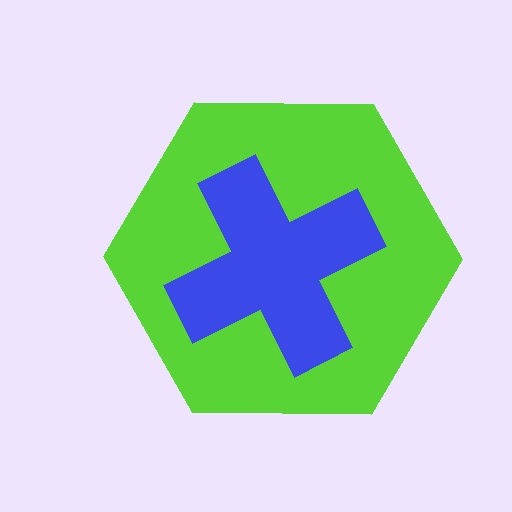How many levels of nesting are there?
2.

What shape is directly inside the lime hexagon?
The blue cross.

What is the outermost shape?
The lime hexagon.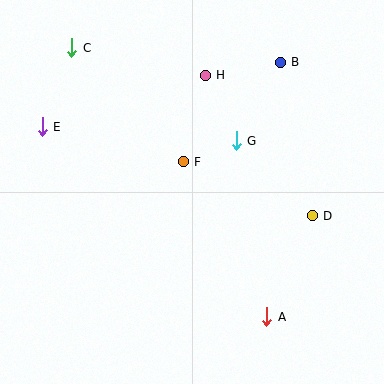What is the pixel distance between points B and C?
The distance between B and C is 209 pixels.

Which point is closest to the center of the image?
Point F at (183, 162) is closest to the center.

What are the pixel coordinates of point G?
Point G is at (236, 141).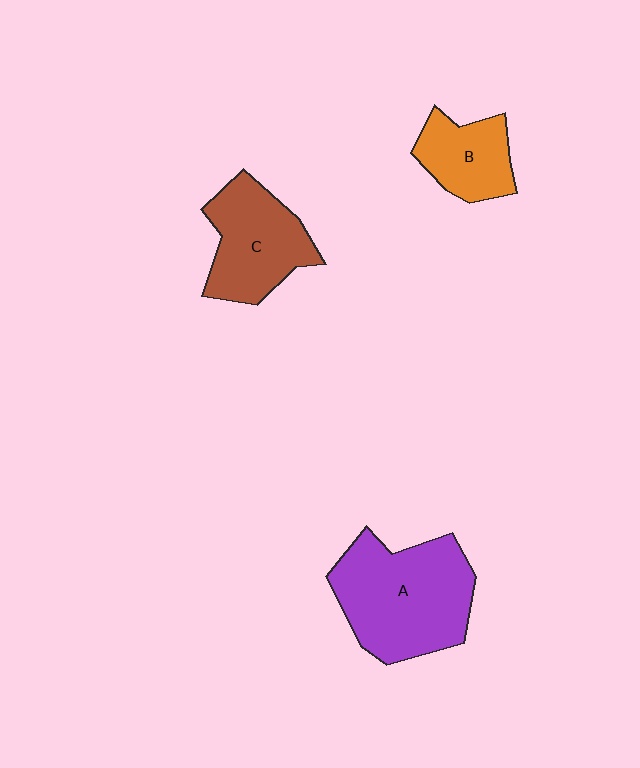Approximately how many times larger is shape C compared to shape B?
Approximately 1.4 times.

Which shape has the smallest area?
Shape B (orange).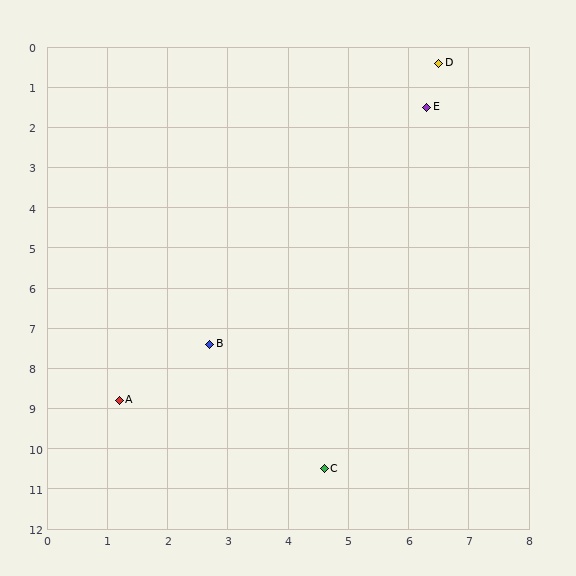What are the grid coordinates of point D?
Point D is at approximately (6.5, 0.4).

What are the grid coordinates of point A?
Point A is at approximately (1.2, 8.8).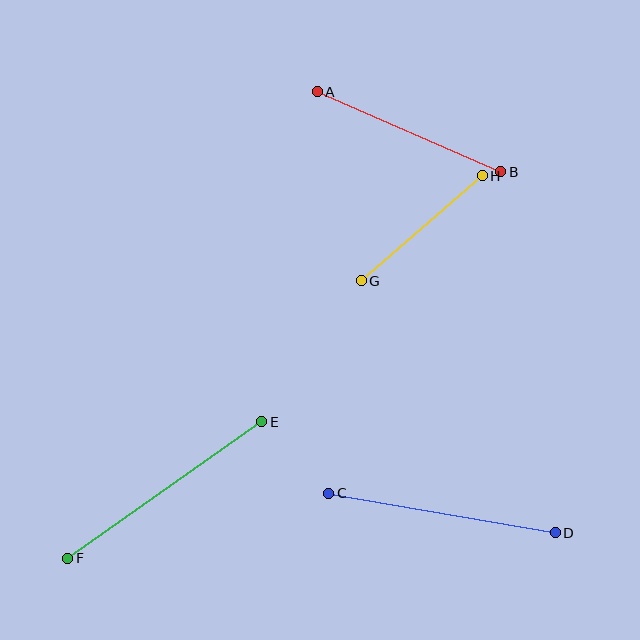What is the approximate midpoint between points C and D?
The midpoint is at approximately (442, 513) pixels.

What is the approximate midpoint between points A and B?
The midpoint is at approximately (409, 132) pixels.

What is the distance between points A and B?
The distance is approximately 200 pixels.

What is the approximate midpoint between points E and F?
The midpoint is at approximately (165, 490) pixels.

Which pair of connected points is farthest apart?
Points E and F are farthest apart.